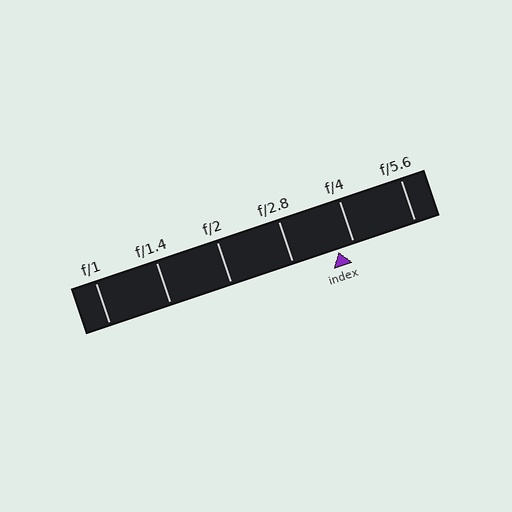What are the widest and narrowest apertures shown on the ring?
The widest aperture shown is f/1 and the narrowest is f/5.6.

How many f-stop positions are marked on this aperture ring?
There are 6 f-stop positions marked.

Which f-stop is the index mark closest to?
The index mark is closest to f/4.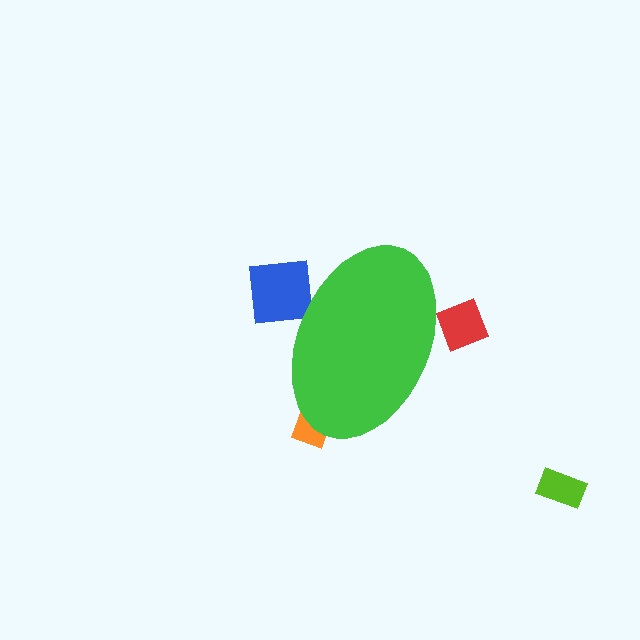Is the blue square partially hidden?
Yes, the blue square is partially hidden behind the green ellipse.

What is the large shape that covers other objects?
A green ellipse.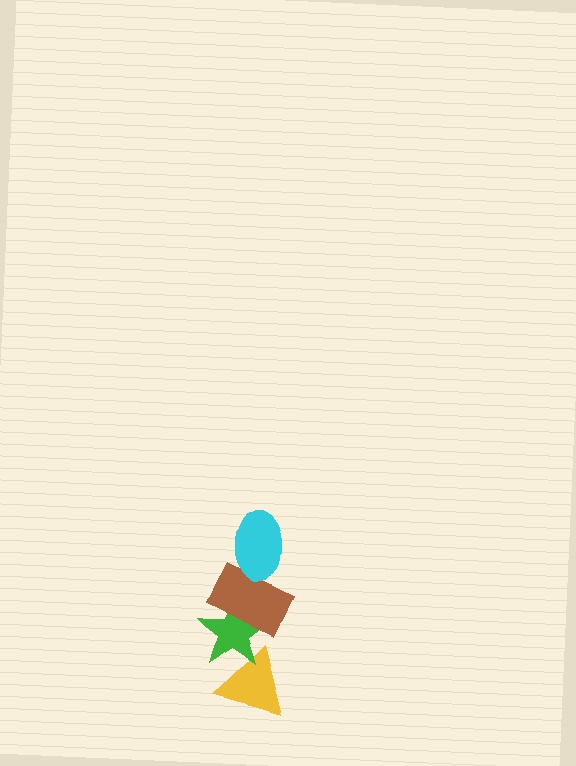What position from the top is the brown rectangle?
The brown rectangle is 2nd from the top.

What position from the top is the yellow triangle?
The yellow triangle is 4th from the top.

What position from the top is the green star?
The green star is 3rd from the top.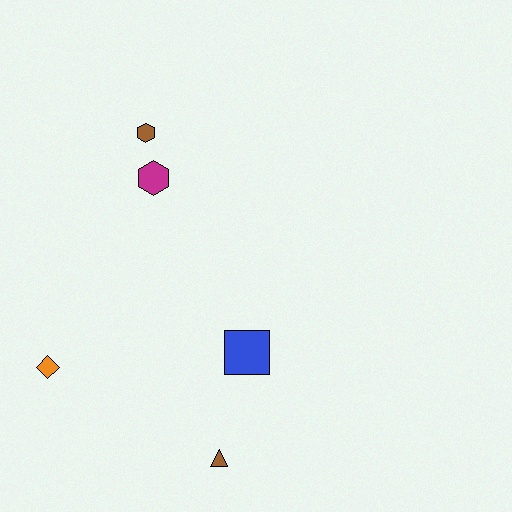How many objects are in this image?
There are 5 objects.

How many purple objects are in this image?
There are no purple objects.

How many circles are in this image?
There are no circles.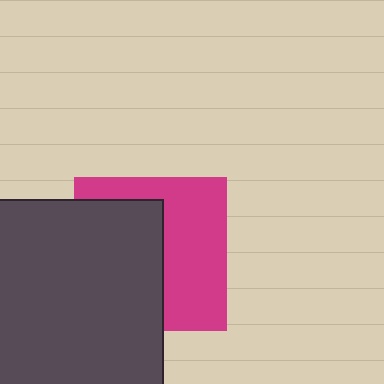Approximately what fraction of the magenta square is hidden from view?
Roughly 50% of the magenta square is hidden behind the dark gray square.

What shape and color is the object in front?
The object in front is a dark gray square.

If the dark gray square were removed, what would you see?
You would see the complete magenta square.